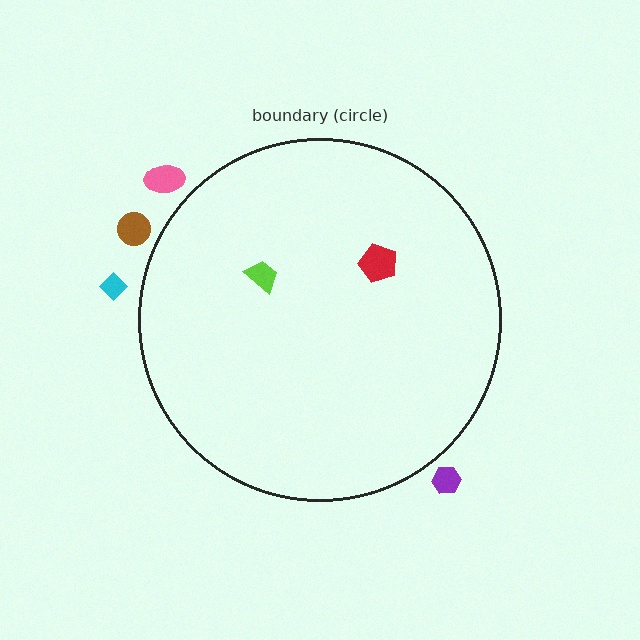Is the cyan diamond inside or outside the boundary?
Outside.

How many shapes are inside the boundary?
2 inside, 4 outside.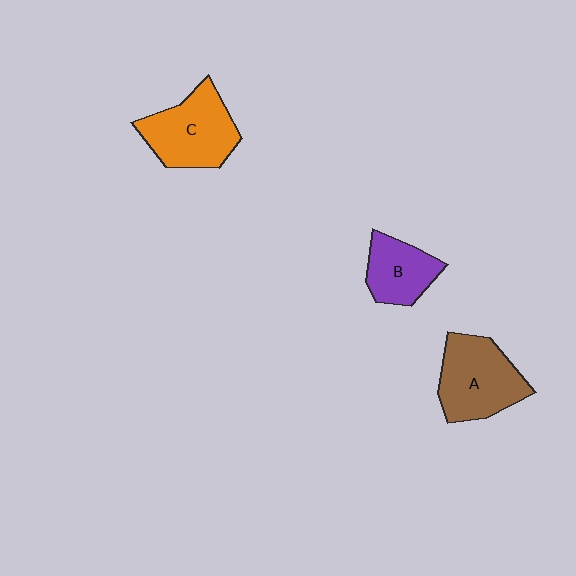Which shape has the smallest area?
Shape B (purple).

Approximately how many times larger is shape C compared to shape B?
Approximately 1.5 times.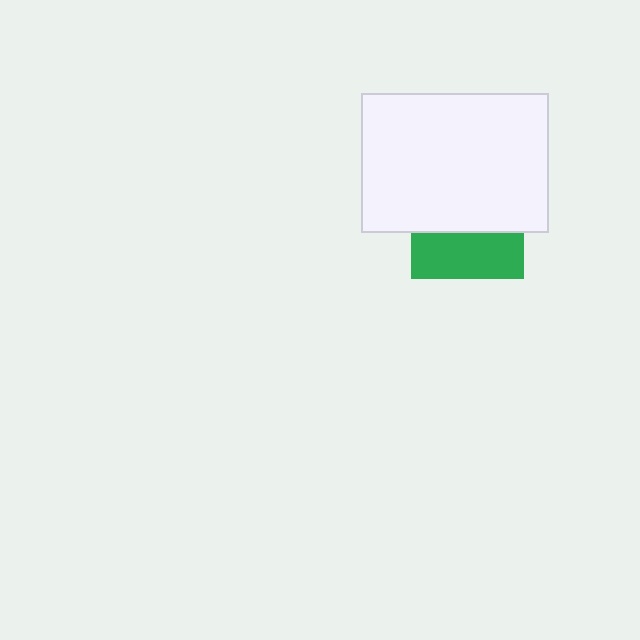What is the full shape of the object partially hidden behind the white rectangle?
The partially hidden object is a green square.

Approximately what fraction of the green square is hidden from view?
Roughly 60% of the green square is hidden behind the white rectangle.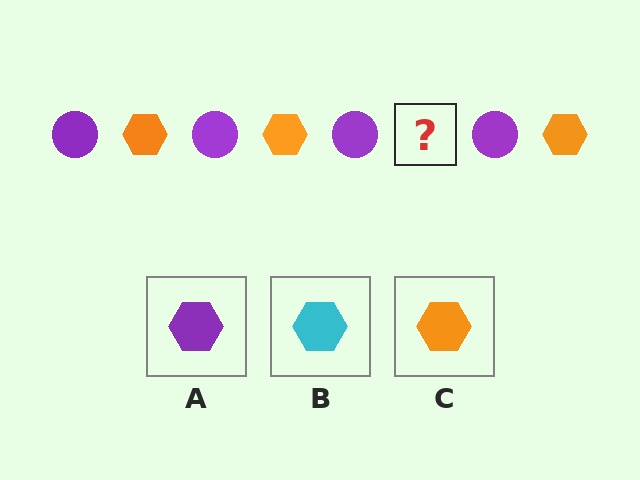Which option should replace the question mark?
Option C.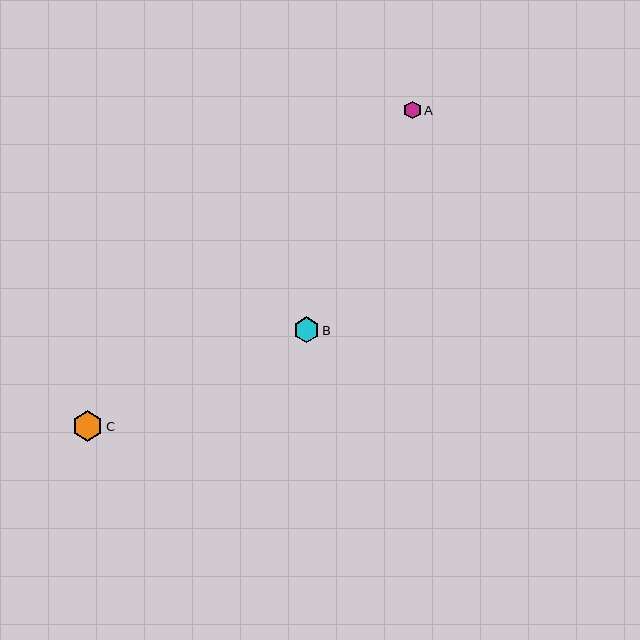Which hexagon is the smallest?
Hexagon A is the smallest with a size of approximately 18 pixels.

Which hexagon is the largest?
Hexagon C is the largest with a size of approximately 31 pixels.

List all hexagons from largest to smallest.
From largest to smallest: C, B, A.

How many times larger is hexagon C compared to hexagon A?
Hexagon C is approximately 1.8 times the size of hexagon A.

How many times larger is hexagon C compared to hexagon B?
Hexagon C is approximately 1.2 times the size of hexagon B.